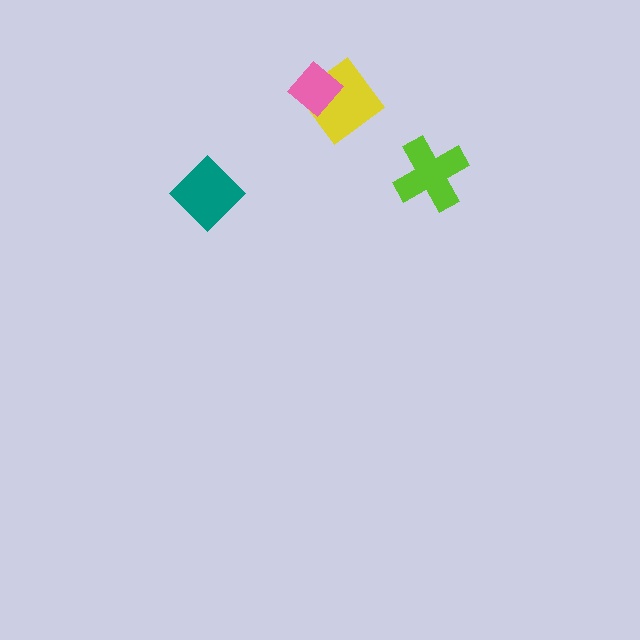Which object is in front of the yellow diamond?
The pink diamond is in front of the yellow diamond.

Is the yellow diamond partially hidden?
Yes, it is partially covered by another shape.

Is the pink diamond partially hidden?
No, no other shape covers it.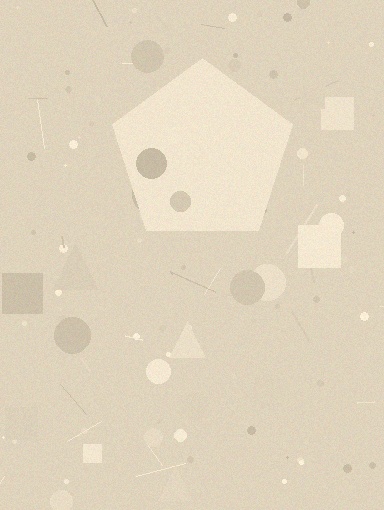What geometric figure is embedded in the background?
A pentagon is embedded in the background.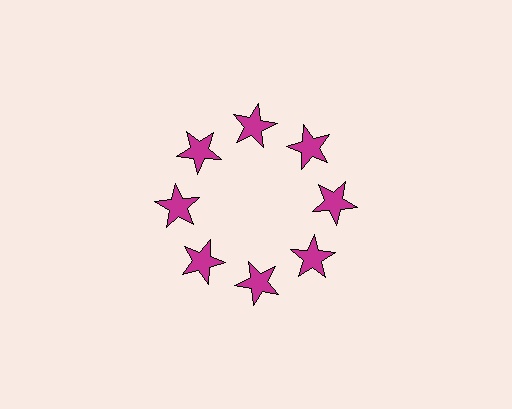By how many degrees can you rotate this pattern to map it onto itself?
The pattern maps onto itself every 45 degrees of rotation.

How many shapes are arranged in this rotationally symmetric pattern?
There are 8 shapes, arranged in 8 groups of 1.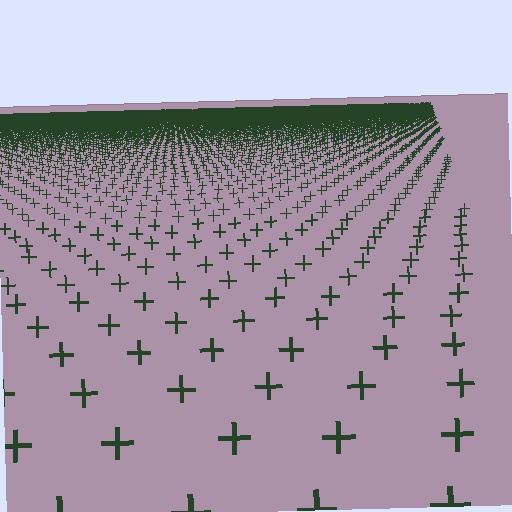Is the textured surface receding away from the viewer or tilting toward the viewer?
The surface is receding away from the viewer. Texture elements get smaller and denser toward the top.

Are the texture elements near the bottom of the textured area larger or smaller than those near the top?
Larger. Near the bottom, elements are closer to the viewer and appear at a bigger on-screen size.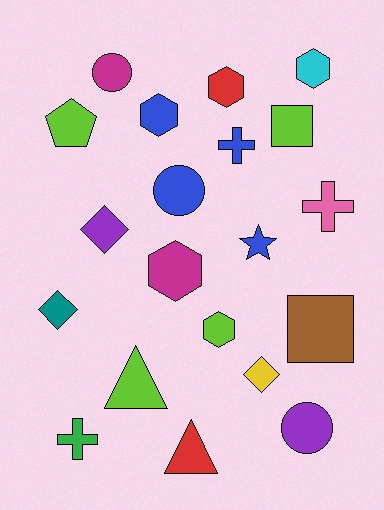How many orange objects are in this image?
There are no orange objects.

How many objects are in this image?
There are 20 objects.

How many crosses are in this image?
There are 3 crosses.